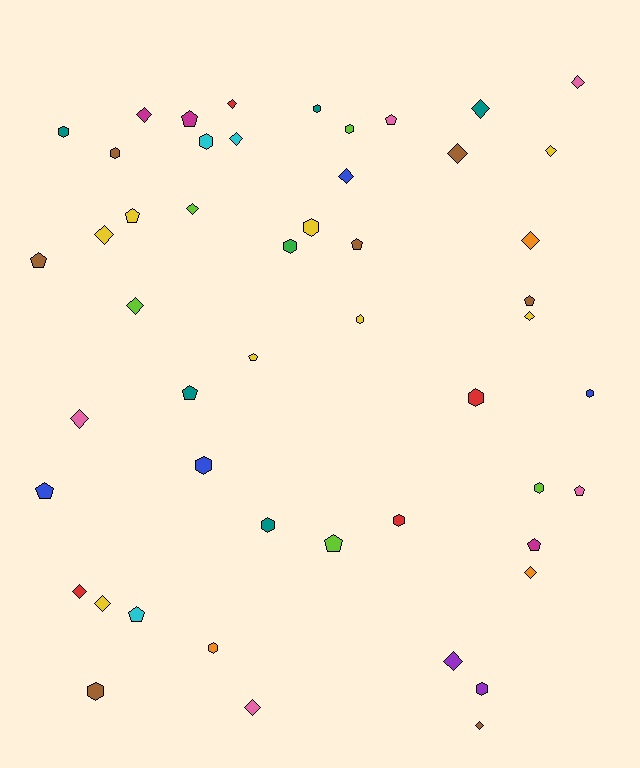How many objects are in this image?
There are 50 objects.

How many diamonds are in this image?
There are 20 diamonds.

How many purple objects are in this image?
There are 2 purple objects.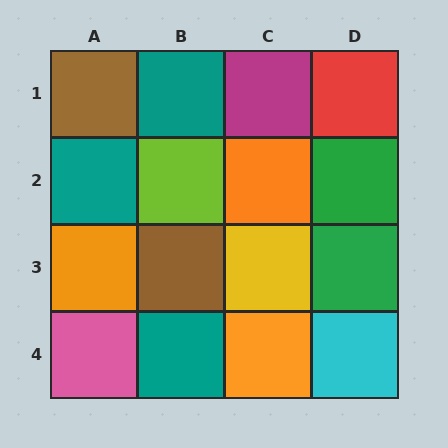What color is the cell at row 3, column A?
Orange.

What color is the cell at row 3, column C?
Yellow.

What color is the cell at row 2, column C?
Orange.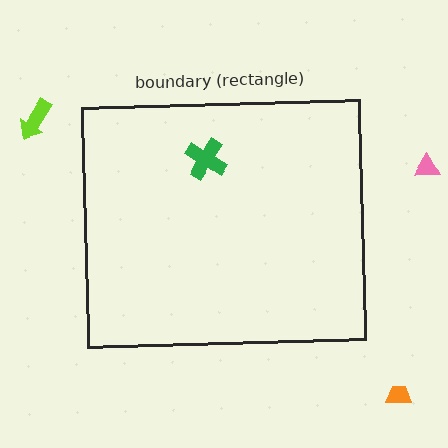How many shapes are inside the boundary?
1 inside, 3 outside.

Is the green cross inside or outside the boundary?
Inside.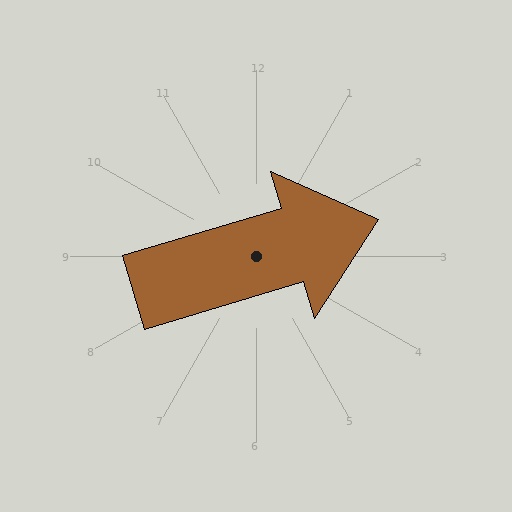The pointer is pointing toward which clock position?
Roughly 2 o'clock.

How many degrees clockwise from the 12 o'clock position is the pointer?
Approximately 73 degrees.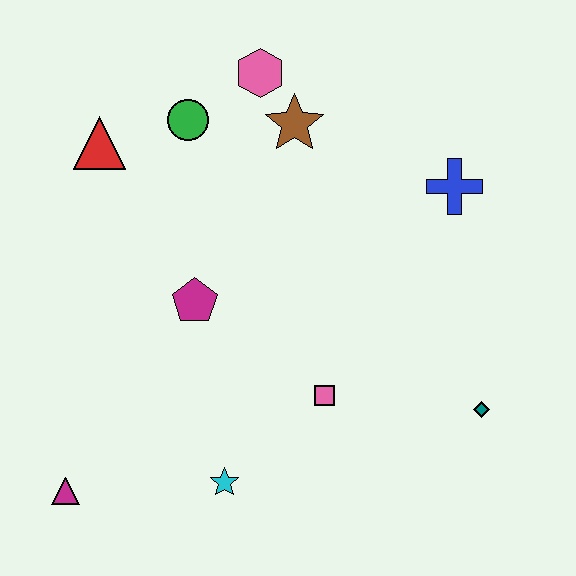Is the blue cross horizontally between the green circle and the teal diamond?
Yes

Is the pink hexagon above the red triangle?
Yes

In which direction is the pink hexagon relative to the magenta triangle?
The pink hexagon is above the magenta triangle.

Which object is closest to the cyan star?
The pink square is closest to the cyan star.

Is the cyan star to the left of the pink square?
Yes